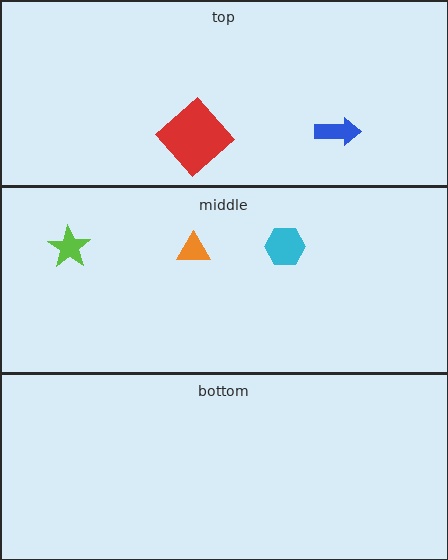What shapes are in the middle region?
The cyan hexagon, the lime star, the orange triangle.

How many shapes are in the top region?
2.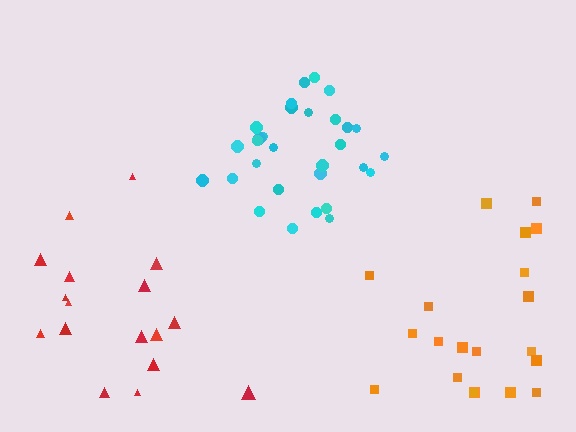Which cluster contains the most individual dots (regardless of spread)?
Cyan (30).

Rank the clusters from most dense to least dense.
cyan, orange, red.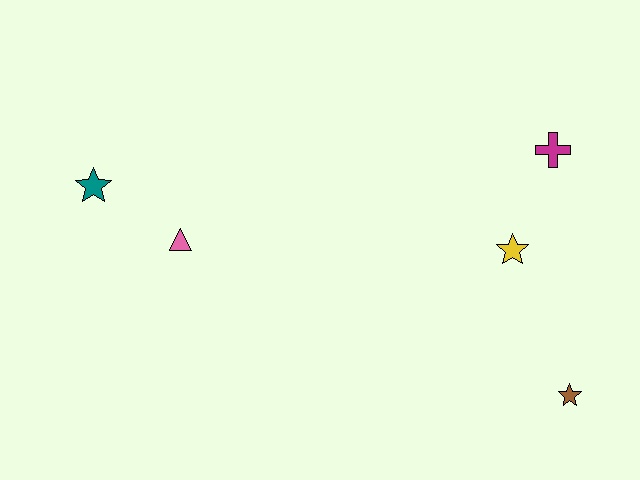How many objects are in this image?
There are 5 objects.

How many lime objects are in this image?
There are no lime objects.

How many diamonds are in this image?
There are no diamonds.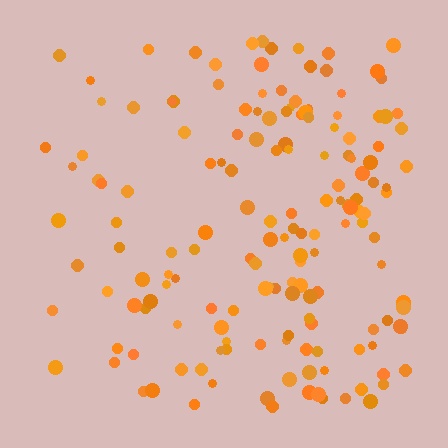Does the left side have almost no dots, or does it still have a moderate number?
Still a moderate number, just noticeably fewer than the right.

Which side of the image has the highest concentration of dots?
The right.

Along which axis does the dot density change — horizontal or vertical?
Horizontal.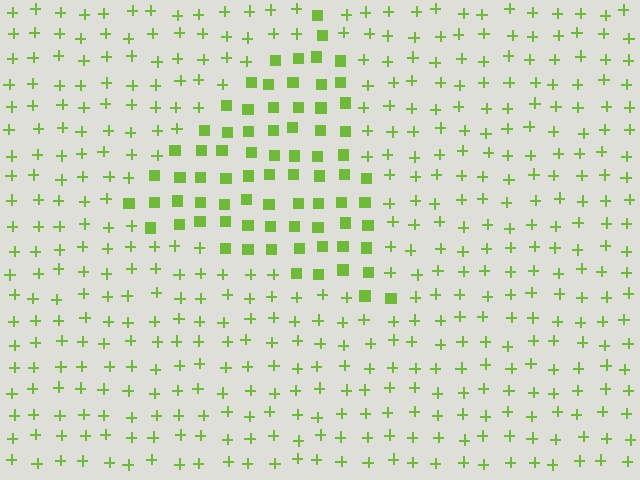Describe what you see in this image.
The image is filled with small lime elements arranged in a uniform grid. A triangle-shaped region contains squares, while the surrounding area contains plus signs. The boundary is defined purely by the change in element shape.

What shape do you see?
I see a triangle.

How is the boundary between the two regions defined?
The boundary is defined by a change in element shape: squares inside vs. plus signs outside. All elements share the same color and spacing.